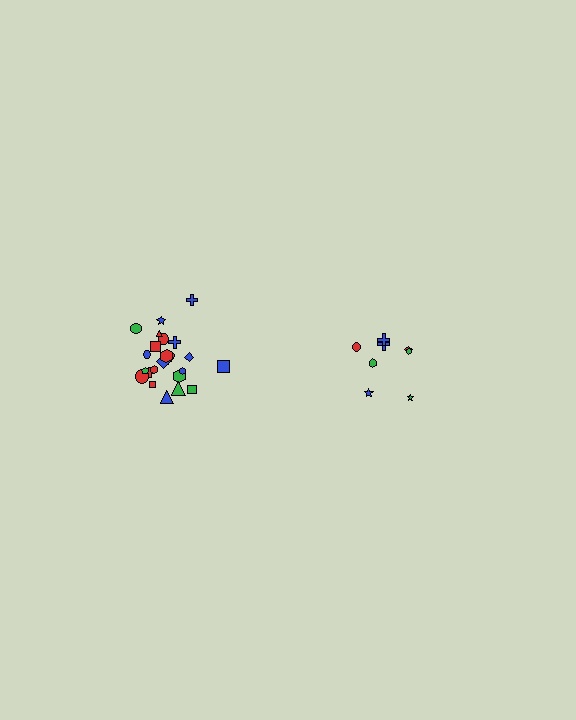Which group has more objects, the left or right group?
The left group.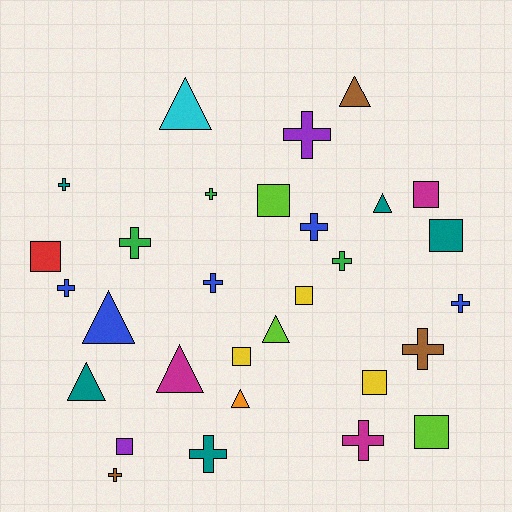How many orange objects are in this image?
There is 1 orange object.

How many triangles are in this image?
There are 8 triangles.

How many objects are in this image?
There are 30 objects.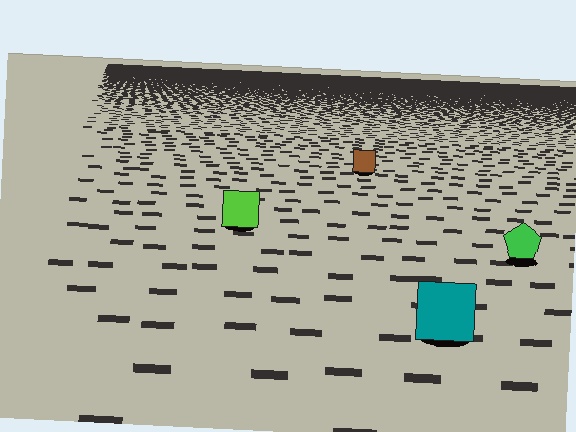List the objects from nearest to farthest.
From nearest to farthest: the teal square, the green pentagon, the lime square, the brown square.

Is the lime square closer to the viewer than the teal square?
No. The teal square is closer — you can tell from the texture gradient: the ground texture is coarser near it.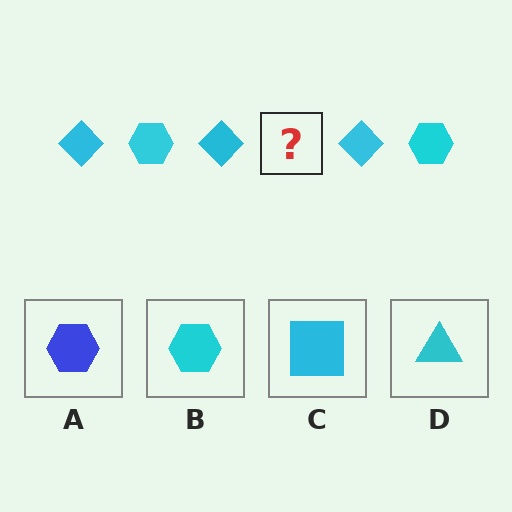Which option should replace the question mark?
Option B.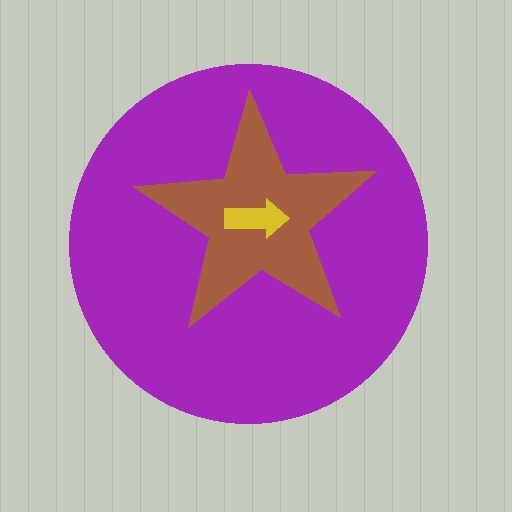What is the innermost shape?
The yellow arrow.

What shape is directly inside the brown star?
The yellow arrow.